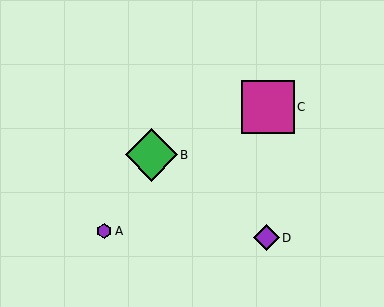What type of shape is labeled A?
Shape A is a purple hexagon.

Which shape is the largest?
The magenta square (labeled C) is the largest.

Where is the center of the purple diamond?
The center of the purple diamond is at (267, 238).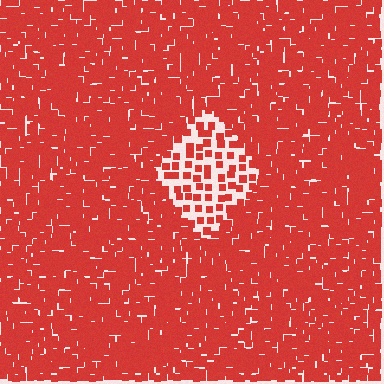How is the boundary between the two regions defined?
The boundary is defined by a change in element density (approximately 2.8x ratio). All elements are the same color, size, and shape.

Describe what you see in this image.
The image contains small red elements arranged at two different densities. A diamond-shaped region is visible where the elements are less densely packed than the surrounding area.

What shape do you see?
I see a diamond.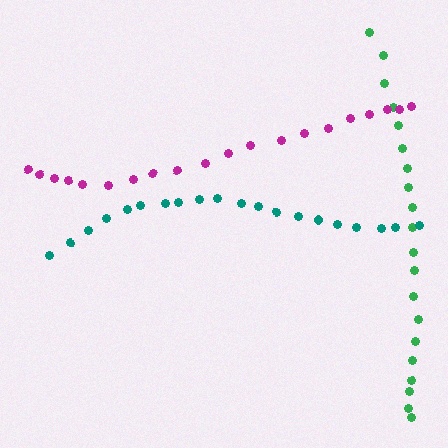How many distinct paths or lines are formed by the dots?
There are 3 distinct paths.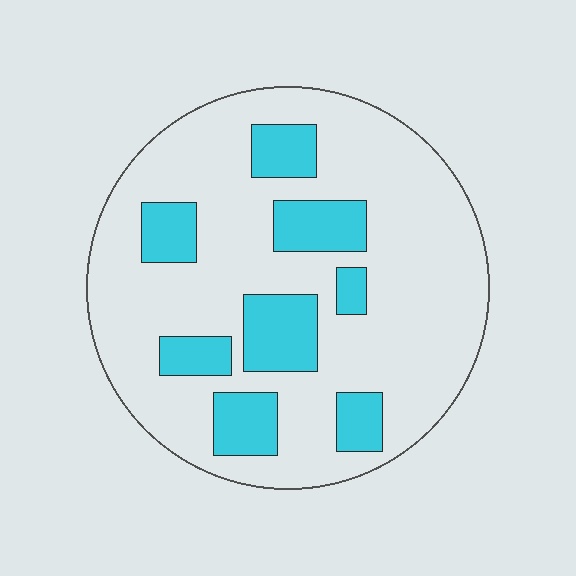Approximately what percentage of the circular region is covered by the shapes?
Approximately 25%.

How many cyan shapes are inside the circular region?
8.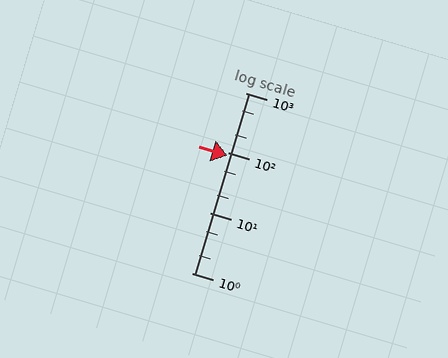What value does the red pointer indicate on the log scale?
The pointer indicates approximately 90.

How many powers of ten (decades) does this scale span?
The scale spans 3 decades, from 1 to 1000.